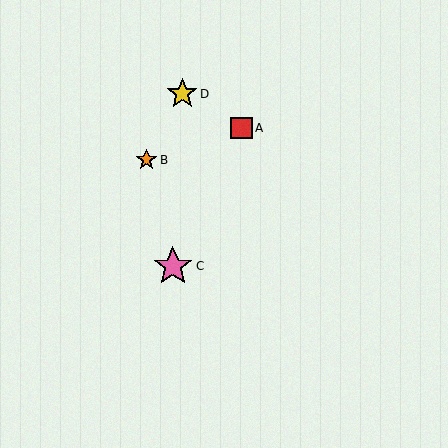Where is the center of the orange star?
The center of the orange star is at (146, 160).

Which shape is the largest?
The pink star (labeled C) is the largest.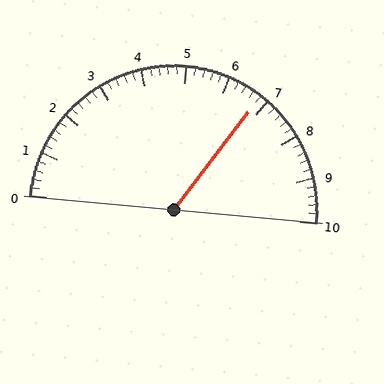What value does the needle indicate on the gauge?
The needle indicates approximately 6.8.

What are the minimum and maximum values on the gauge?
The gauge ranges from 0 to 10.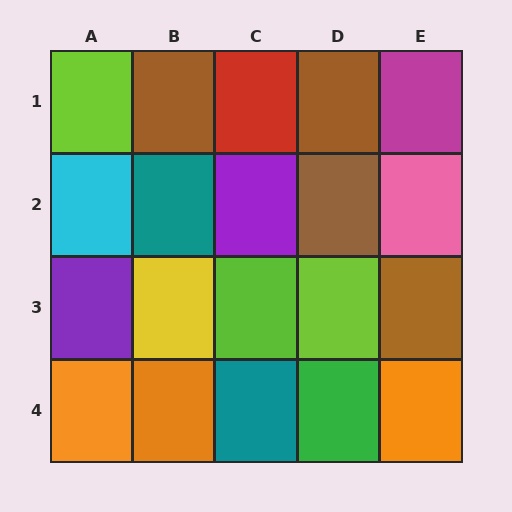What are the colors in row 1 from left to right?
Lime, brown, red, brown, magenta.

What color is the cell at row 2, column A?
Cyan.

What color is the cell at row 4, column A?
Orange.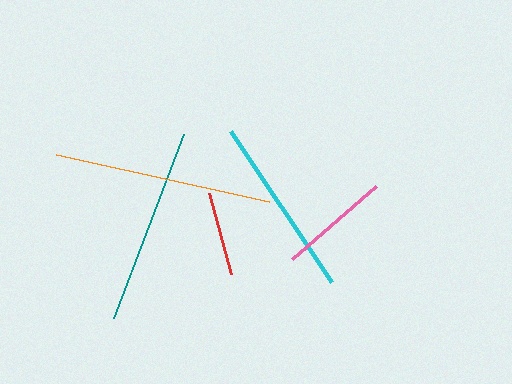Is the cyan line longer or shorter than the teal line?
The teal line is longer than the cyan line.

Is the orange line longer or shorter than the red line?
The orange line is longer than the red line.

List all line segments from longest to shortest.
From longest to shortest: orange, teal, cyan, pink, red.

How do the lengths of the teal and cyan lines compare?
The teal and cyan lines are approximately the same length.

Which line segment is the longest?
The orange line is the longest at approximately 218 pixels.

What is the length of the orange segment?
The orange segment is approximately 218 pixels long.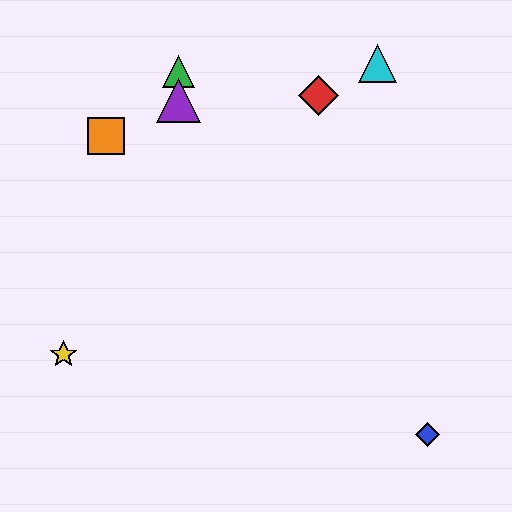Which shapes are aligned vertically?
The green triangle, the purple triangle are aligned vertically.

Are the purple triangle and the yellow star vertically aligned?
No, the purple triangle is at x≈179 and the yellow star is at x≈63.